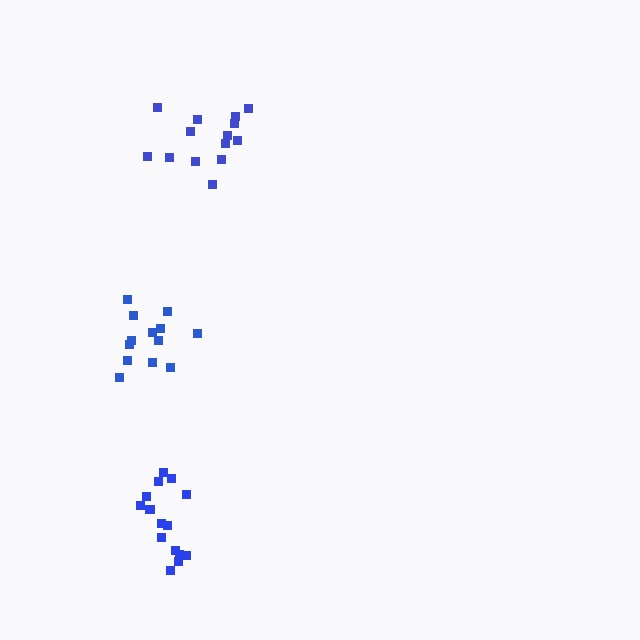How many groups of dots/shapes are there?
There are 3 groups.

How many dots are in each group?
Group 1: 14 dots, Group 2: 15 dots, Group 3: 13 dots (42 total).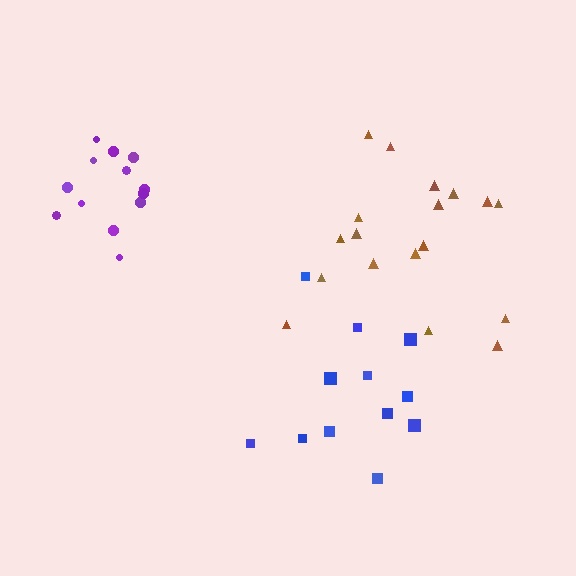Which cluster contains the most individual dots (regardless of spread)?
Brown (18).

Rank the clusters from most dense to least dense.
purple, blue, brown.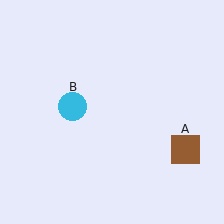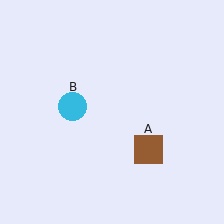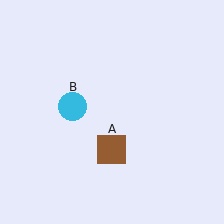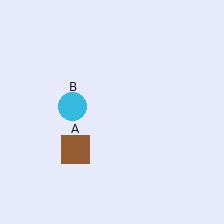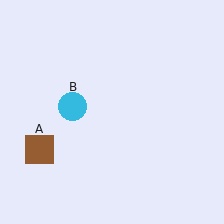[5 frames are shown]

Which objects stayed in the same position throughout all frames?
Cyan circle (object B) remained stationary.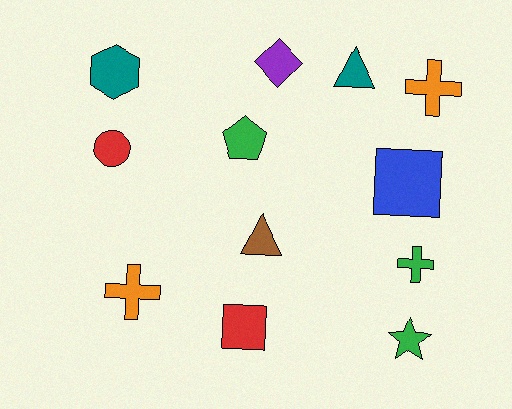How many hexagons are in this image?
There is 1 hexagon.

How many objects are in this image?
There are 12 objects.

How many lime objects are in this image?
There are no lime objects.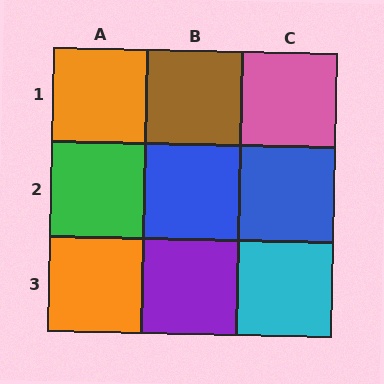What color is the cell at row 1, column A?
Orange.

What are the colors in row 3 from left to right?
Orange, purple, cyan.